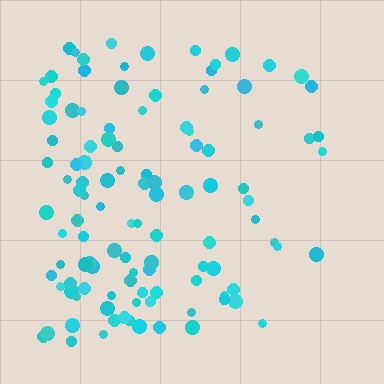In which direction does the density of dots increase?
From right to left, with the left side densest.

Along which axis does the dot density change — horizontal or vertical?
Horizontal.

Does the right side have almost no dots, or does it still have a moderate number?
Still a moderate number, just noticeably fewer than the left.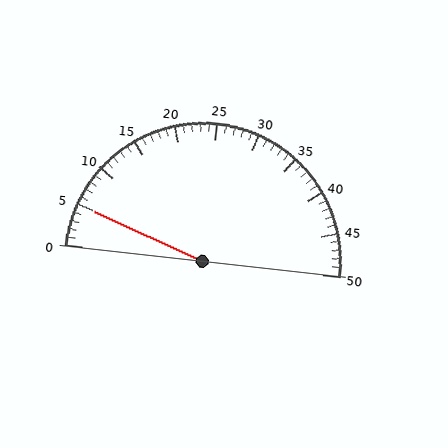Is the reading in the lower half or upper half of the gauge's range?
The reading is in the lower half of the range (0 to 50).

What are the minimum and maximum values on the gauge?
The gauge ranges from 0 to 50.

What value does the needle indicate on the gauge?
The needle indicates approximately 5.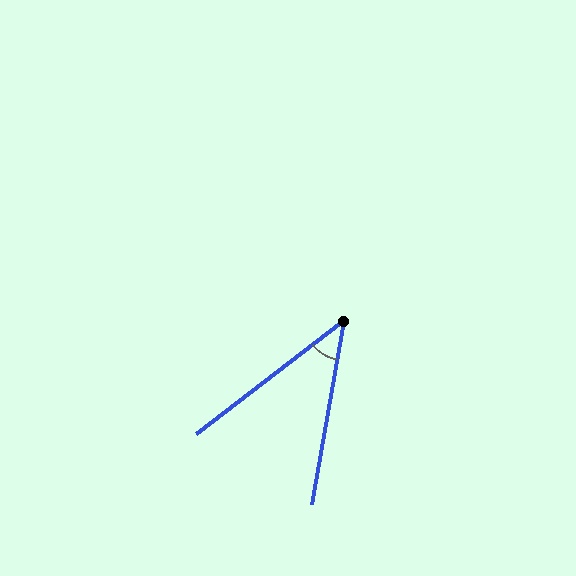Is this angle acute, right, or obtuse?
It is acute.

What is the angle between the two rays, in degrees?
Approximately 43 degrees.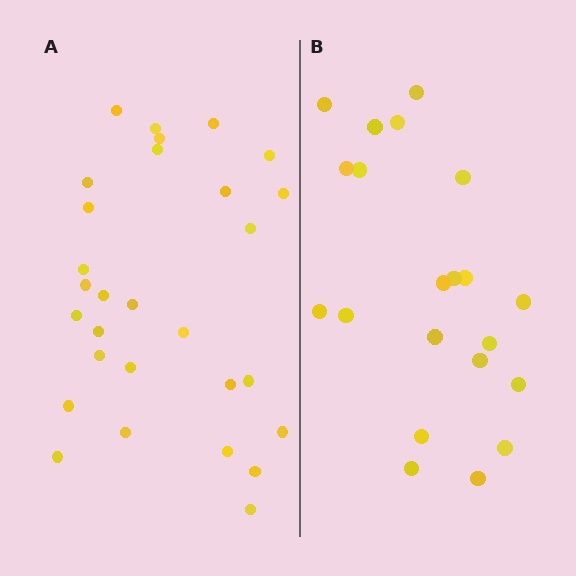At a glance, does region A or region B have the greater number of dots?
Region A (the left region) has more dots.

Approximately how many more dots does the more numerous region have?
Region A has roughly 8 or so more dots than region B.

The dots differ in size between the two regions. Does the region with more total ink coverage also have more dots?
No. Region B has more total ink coverage because its dots are larger, but region A actually contains more individual dots. Total area can be misleading — the number of items is what matters here.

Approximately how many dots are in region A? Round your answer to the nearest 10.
About 30 dots. (The exact count is 29, which rounds to 30.)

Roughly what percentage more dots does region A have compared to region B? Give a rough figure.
About 40% more.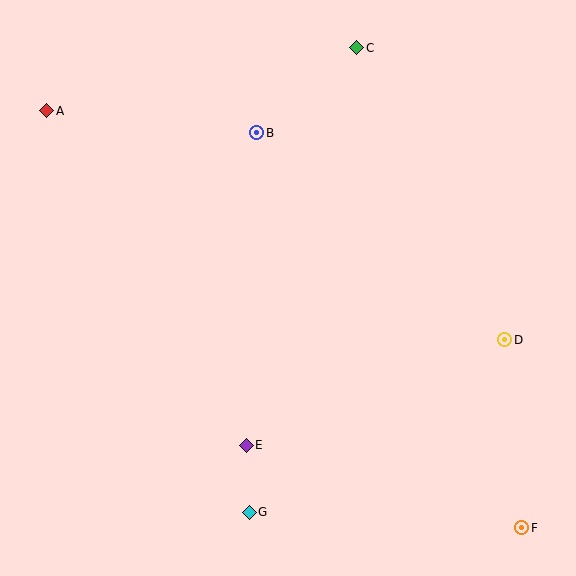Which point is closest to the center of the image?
Point B at (257, 133) is closest to the center.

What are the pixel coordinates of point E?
Point E is at (246, 445).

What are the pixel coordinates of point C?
Point C is at (357, 48).